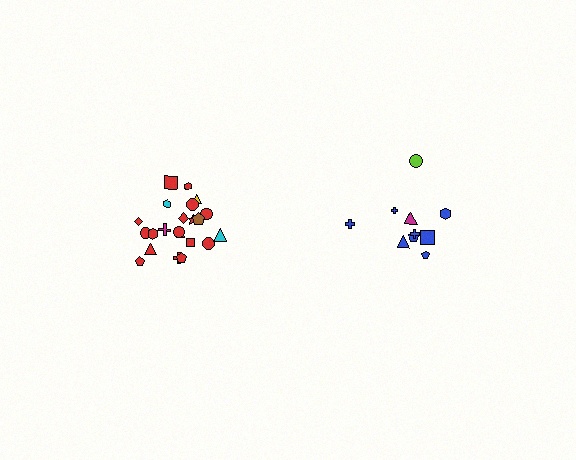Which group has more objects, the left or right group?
The left group.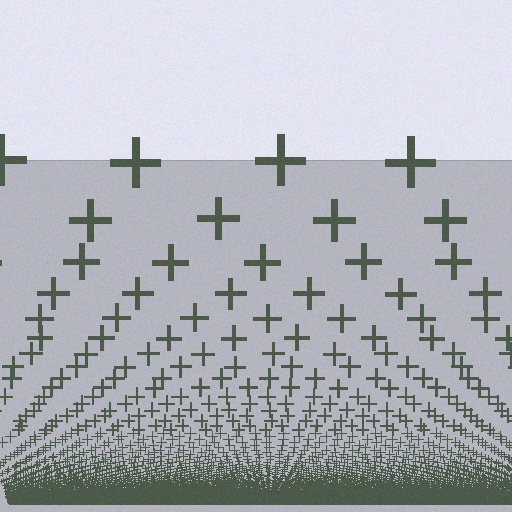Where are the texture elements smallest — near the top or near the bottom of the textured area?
Near the bottom.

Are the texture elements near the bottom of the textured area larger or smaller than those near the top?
Smaller. The gradient is inverted — elements near the bottom are smaller and denser.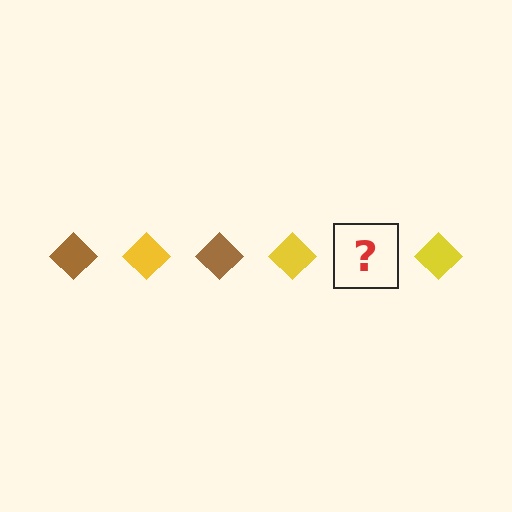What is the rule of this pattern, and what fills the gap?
The rule is that the pattern cycles through brown, yellow diamonds. The gap should be filled with a brown diamond.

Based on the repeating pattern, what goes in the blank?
The blank should be a brown diamond.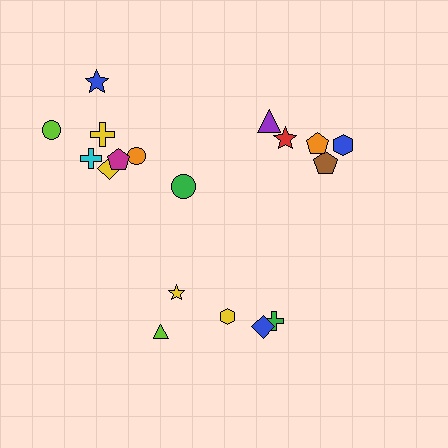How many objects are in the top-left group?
There are 8 objects.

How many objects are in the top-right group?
There are 5 objects.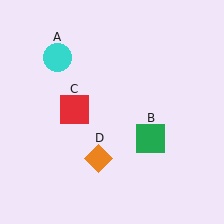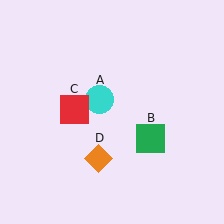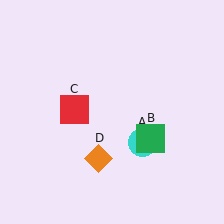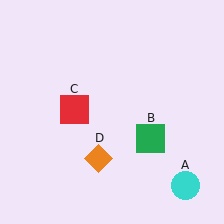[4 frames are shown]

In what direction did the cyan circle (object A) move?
The cyan circle (object A) moved down and to the right.